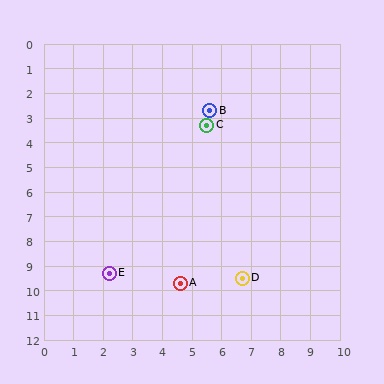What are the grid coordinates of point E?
Point E is at approximately (2.2, 9.3).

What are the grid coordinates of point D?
Point D is at approximately (6.7, 9.5).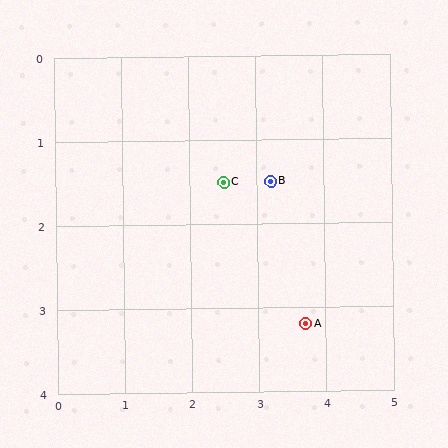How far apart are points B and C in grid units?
Points B and C are about 0.7 grid units apart.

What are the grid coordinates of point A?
Point A is at approximately (3.7, 3.2).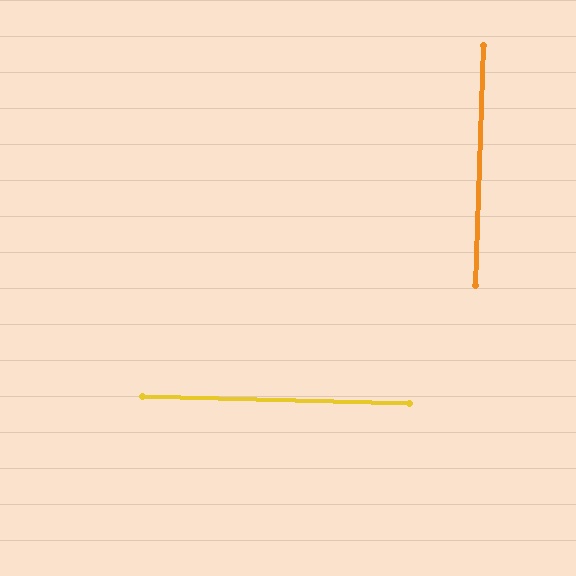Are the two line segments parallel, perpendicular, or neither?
Perpendicular — they meet at approximately 90°.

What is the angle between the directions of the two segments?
Approximately 90 degrees.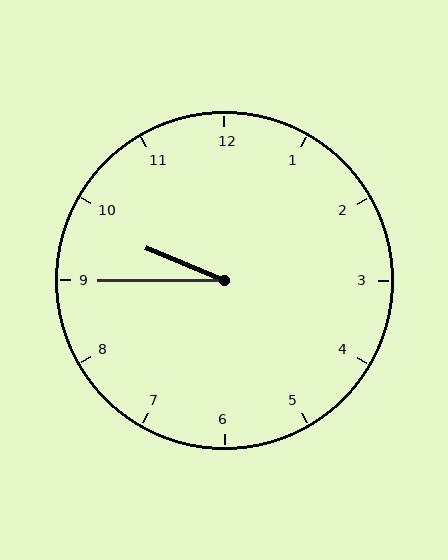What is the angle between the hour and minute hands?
Approximately 22 degrees.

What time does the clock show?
9:45.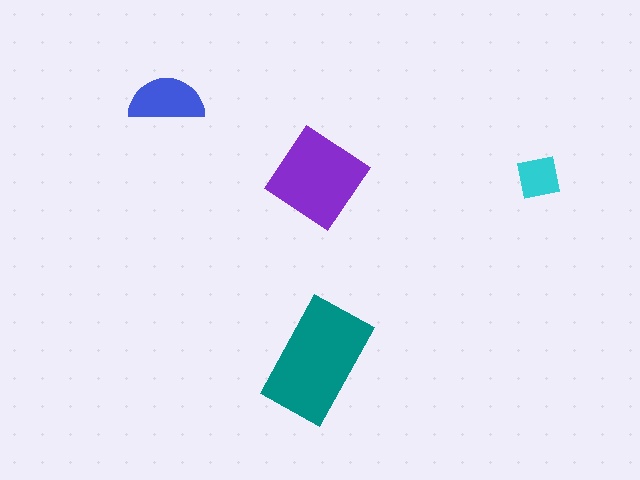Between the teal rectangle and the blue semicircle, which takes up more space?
The teal rectangle.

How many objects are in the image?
There are 4 objects in the image.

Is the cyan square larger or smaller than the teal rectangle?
Smaller.